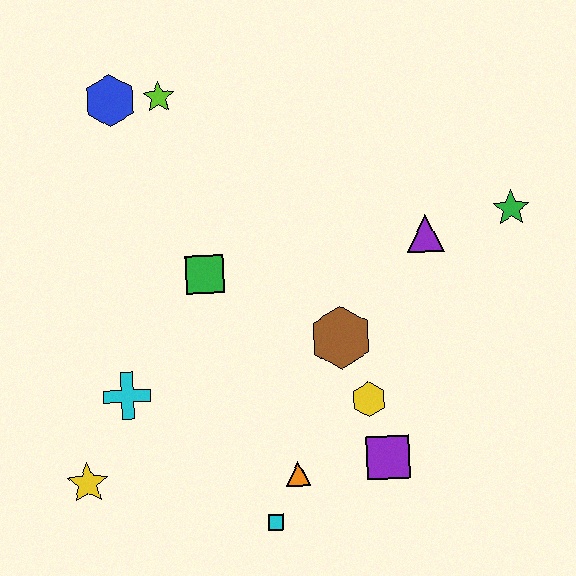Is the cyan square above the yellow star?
No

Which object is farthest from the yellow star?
The green star is farthest from the yellow star.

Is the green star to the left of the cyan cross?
No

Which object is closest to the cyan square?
The orange triangle is closest to the cyan square.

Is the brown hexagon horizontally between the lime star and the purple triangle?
Yes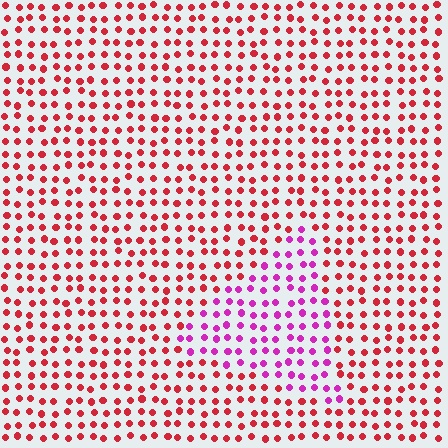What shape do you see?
I see a triangle.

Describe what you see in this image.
The image is filled with small red elements in a uniform arrangement. A triangle-shaped region is visible where the elements are tinted to a slightly different hue, forming a subtle color boundary.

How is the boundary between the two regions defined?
The boundary is defined purely by a slight shift in hue (about 45 degrees). Spacing, size, and orientation are identical on both sides.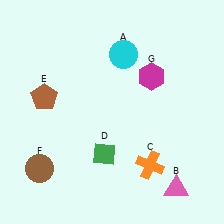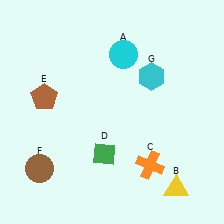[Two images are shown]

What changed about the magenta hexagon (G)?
In Image 1, G is magenta. In Image 2, it changed to cyan.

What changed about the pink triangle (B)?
In Image 1, B is pink. In Image 2, it changed to yellow.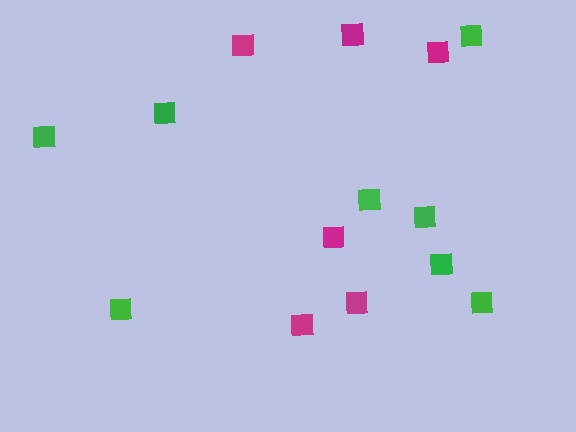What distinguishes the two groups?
There are 2 groups: one group of green squares (8) and one group of magenta squares (6).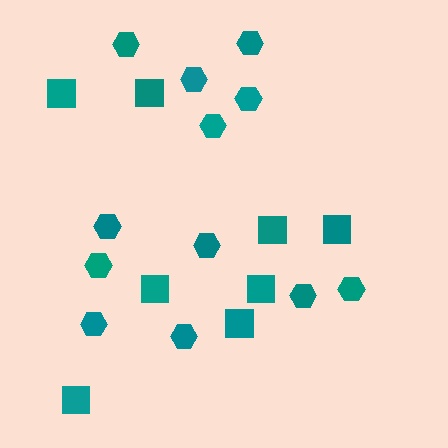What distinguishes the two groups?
There are 2 groups: one group of squares (8) and one group of hexagons (12).